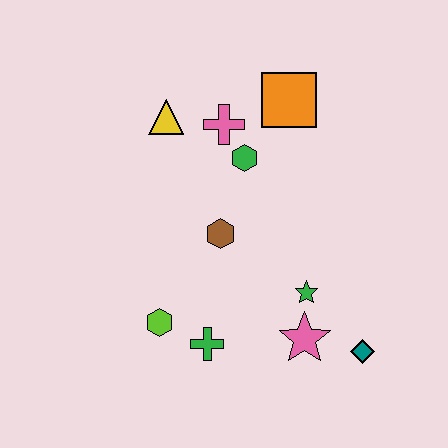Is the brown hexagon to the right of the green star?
No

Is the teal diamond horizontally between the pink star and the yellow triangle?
No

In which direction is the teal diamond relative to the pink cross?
The teal diamond is below the pink cross.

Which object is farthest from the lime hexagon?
The orange square is farthest from the lime hexagon.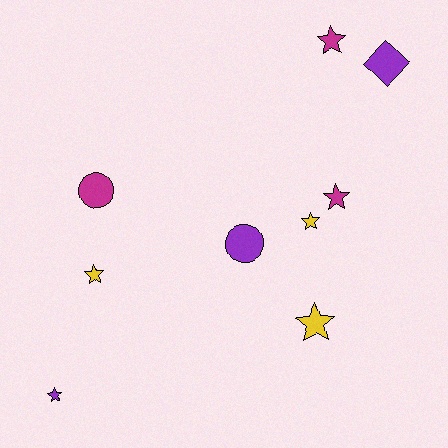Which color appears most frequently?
Purple, with 3 objects.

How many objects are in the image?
There are 9 objects.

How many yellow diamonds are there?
There are no yellow diamonds.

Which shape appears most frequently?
Star, with 6 objects.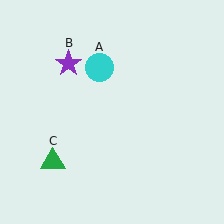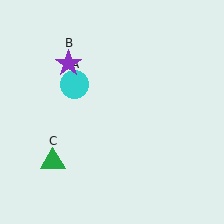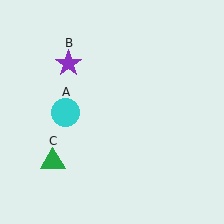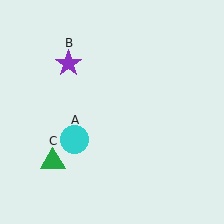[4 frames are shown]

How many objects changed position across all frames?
1 object changed position: cyan circle (object A).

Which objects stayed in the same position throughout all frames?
Purple star (object B) and green triangle (object C) remained stationary.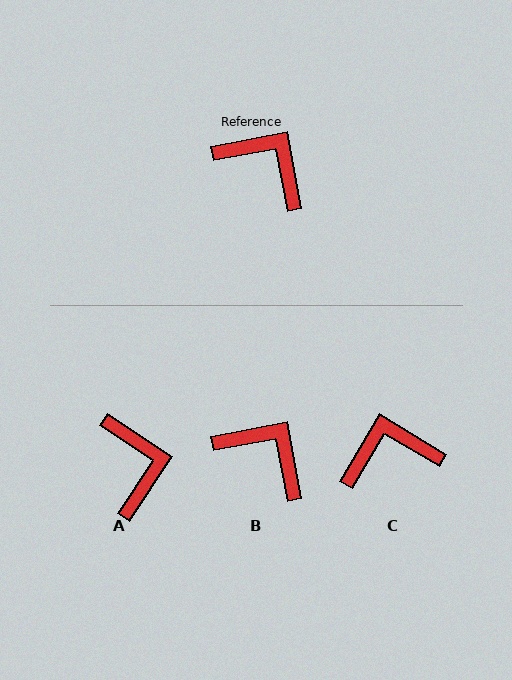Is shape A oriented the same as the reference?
No, it is off by about 44 degrees.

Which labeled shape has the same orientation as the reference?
B.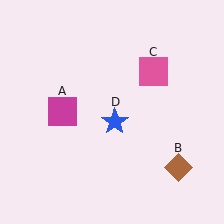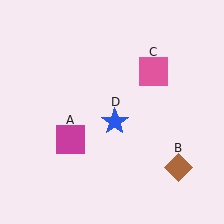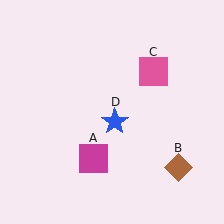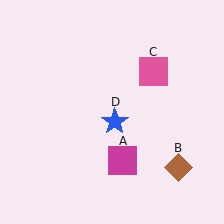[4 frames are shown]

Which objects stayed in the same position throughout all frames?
Brown diamond (object B) and pink square (object C) and blue star (object D) remained stationary.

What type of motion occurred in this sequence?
The magenta square (object A) rotated counterclockwise around the center of the scene.